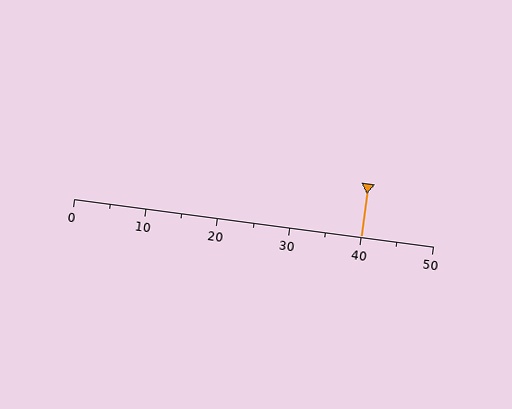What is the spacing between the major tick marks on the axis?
The major ticks are spaced 10 apart.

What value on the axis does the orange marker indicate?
The marker indicates approximately 40.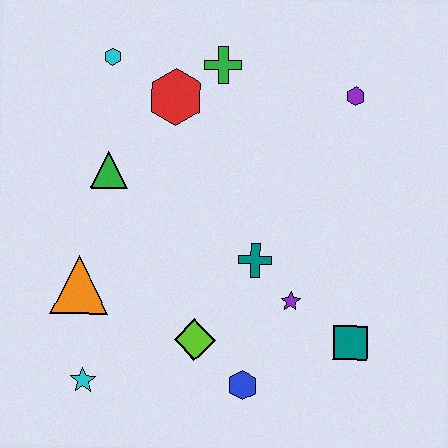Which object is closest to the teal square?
The purple star is closest to the teal square.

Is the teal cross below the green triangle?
Yes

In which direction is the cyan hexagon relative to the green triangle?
The cyan hexagon is above the green triangle.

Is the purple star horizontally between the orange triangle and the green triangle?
No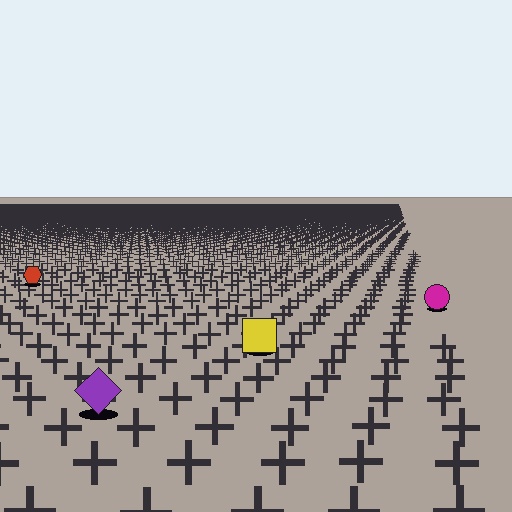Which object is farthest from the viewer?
The red hexagon is farthest from the viewer. It appears smaller and the ground texture around it is denser.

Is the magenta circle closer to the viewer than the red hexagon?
Yes. The magenta circle is closer — you can tell from the texture gradient: the ground texture is coarser near it.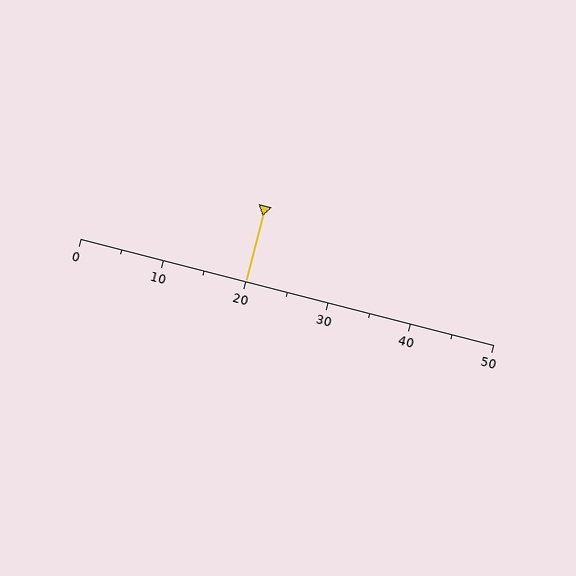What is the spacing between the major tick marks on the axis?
The major ticks are spaced 10 apart.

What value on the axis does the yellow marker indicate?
The marker indicates approximately 20.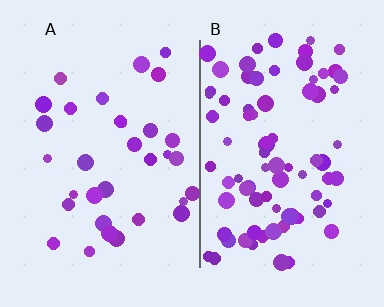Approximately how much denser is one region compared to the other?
Approximately 2.5× — region B over region A.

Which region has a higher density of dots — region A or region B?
B (the right).